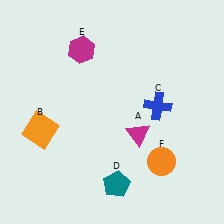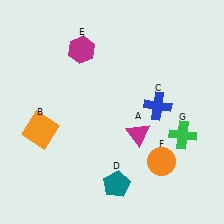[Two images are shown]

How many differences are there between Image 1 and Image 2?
There is 1 difference between the two images.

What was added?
A green cross (G) was added in Image 2.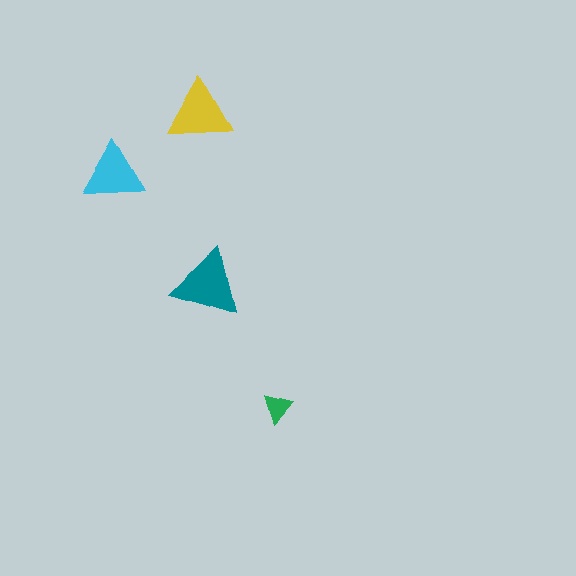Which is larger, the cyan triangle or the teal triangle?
The teal one.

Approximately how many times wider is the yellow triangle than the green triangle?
About 2 times wider.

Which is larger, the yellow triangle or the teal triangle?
The teal one.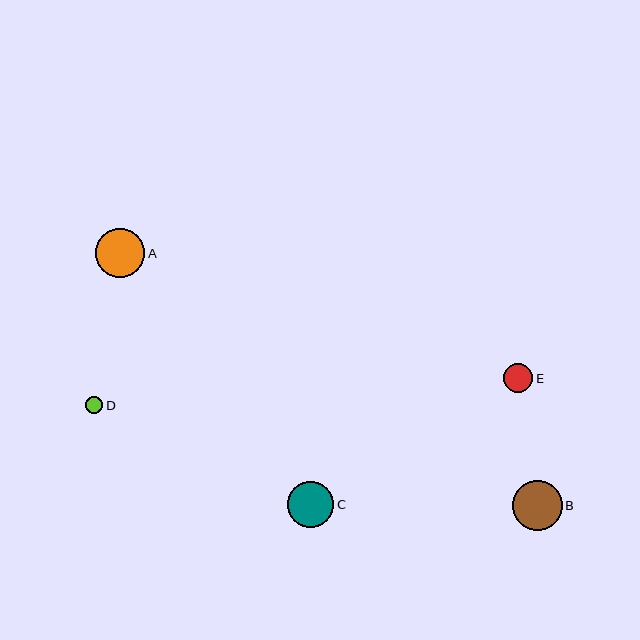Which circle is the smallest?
Circle D is the smallest with a size of approximately 17 pixels.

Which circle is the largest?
Circle B is the largest with a size of approximately 50 pixels.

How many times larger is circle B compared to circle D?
Circle B is approximately 3.0 times the size of circle D.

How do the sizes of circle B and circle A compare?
Circle B and circle A are approximately the same size.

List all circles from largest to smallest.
From largest to smallest: B, A, C, E, D.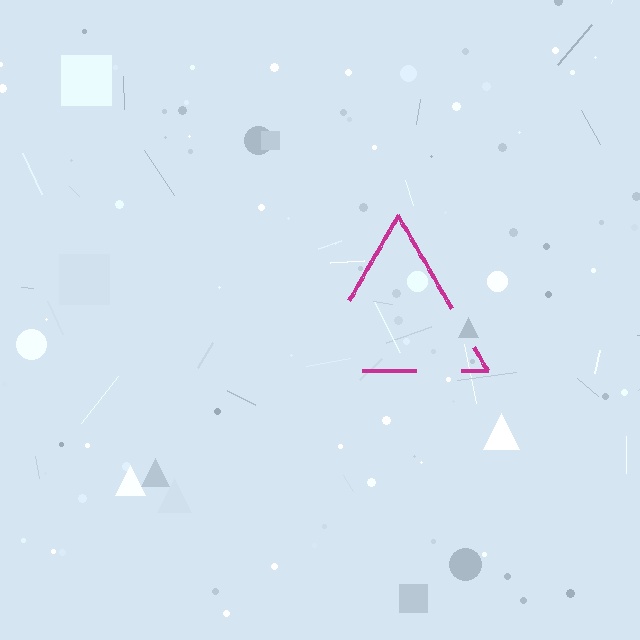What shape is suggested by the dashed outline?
The dashed outline suggests a triangle.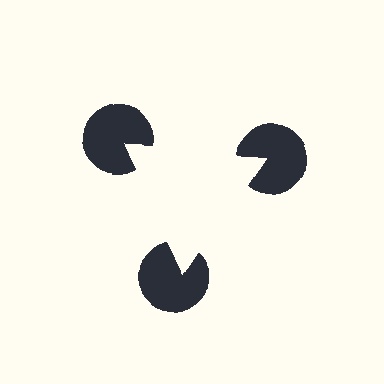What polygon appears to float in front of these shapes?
An illusory triangle — its edges are inferred from the aligned wedge cuts in the pac-man discs, not physically drawn.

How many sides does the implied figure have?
3 sides.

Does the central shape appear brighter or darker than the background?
It typically appears slightly brighter than the background, even though no actual brightness change is drawn.